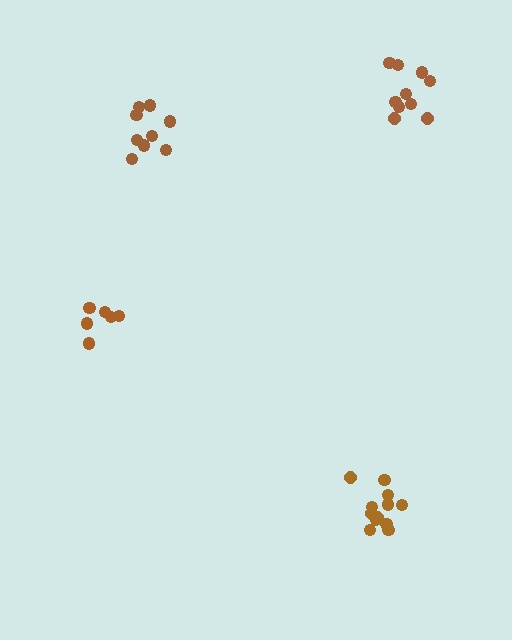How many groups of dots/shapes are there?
There are 4 groups.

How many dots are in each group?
Group 1: 6 dots, Group 2: 9 dots, Group 3: 12 dots, Group 4: 11 dots (38 total).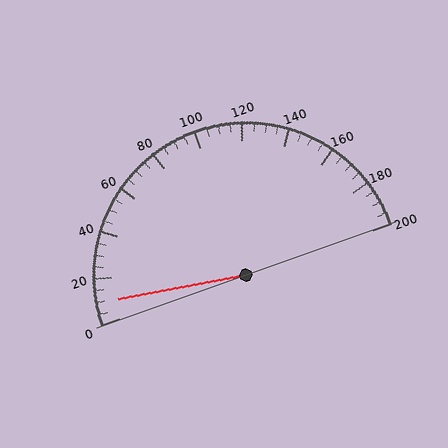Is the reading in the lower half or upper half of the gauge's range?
The reading is in the lower half of the range (0 to 200).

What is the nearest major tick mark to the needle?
The nearest major tick mark is 0.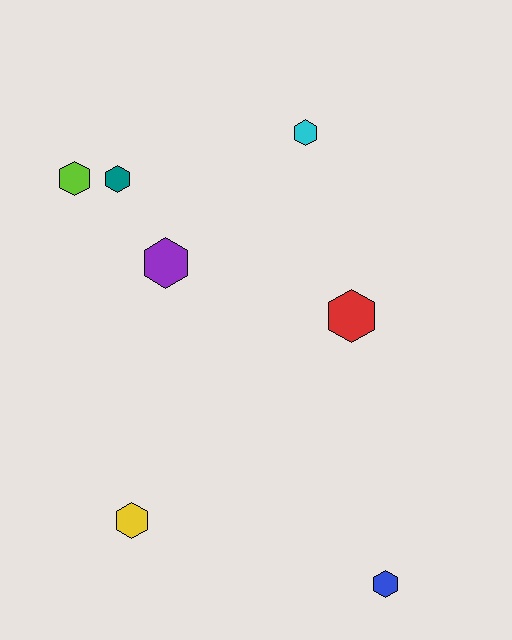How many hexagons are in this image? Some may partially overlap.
There are 7 hexagons.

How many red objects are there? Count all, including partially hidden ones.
There is 1 red object.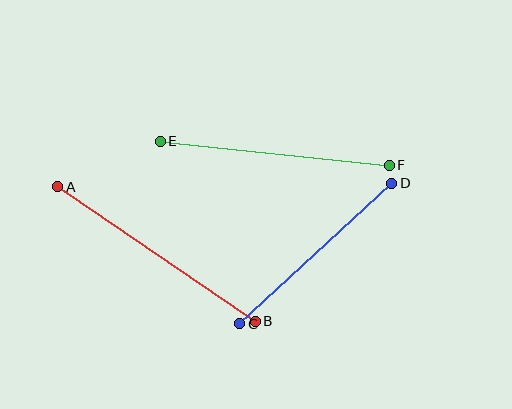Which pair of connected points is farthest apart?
Points A and B are farthest apart.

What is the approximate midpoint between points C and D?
The midpoint is at approximately (316, 254) pixels.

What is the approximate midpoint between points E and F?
The midpoint is at approximately (275, 153) pixels.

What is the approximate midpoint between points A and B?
The midpoint is at approximately (157, 254) pixels.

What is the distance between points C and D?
The distance is approximately 207 pixels.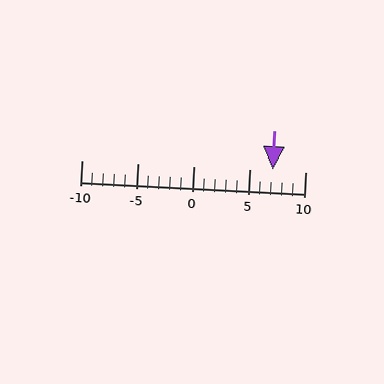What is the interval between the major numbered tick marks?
The major tick marks are spaced 5 units apart.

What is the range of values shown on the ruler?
The ruler shows values from -10 to 10.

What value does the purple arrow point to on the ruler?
The purple arrow points to approximately 7.